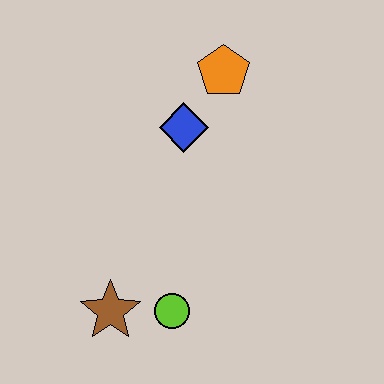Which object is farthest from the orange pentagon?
The brown star is farthest from the orange pentagon.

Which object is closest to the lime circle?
The brown star is closest to the lime circle.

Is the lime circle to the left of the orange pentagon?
Yes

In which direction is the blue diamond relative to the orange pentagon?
The blue diamond is below the orange pentagon.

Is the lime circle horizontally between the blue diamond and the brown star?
Yes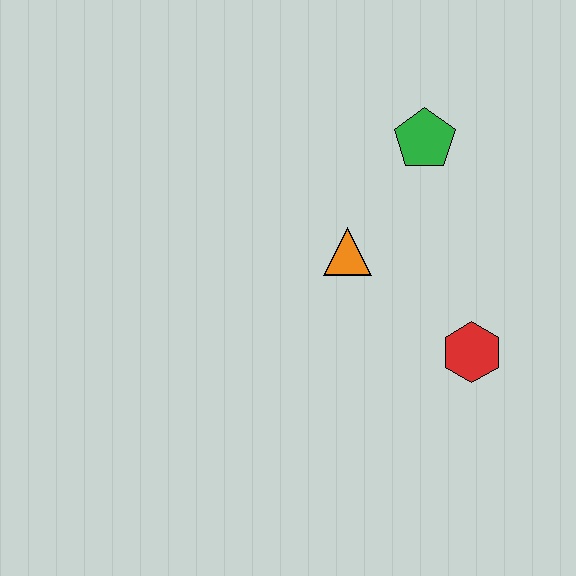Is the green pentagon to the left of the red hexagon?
Yes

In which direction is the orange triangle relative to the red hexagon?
The orange triangle is to the left of the red hexagon.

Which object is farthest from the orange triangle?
The red hexagon is farthest from the orange triangle.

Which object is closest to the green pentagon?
The orange triangle is closest to the green pentagon.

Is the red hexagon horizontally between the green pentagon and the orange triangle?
No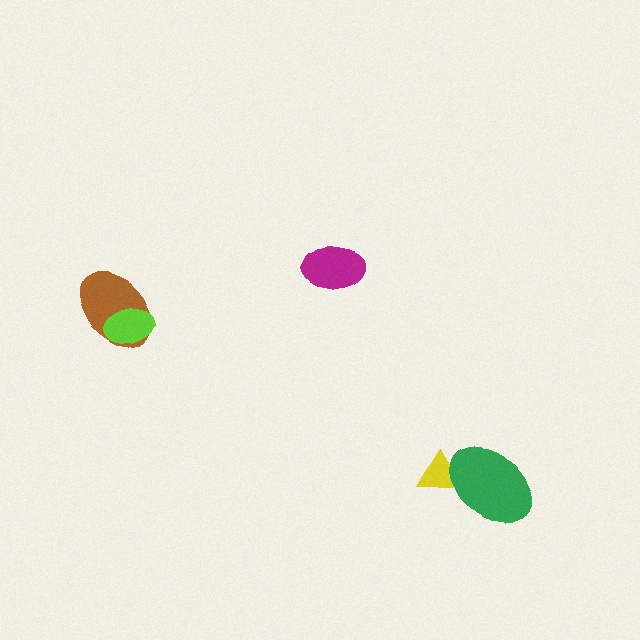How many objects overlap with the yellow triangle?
1 object overlaps with the yellow triangle.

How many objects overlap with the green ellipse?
1 object overlaps with the green ellipse.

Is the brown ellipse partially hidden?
Yes, it is partially covered by another shape.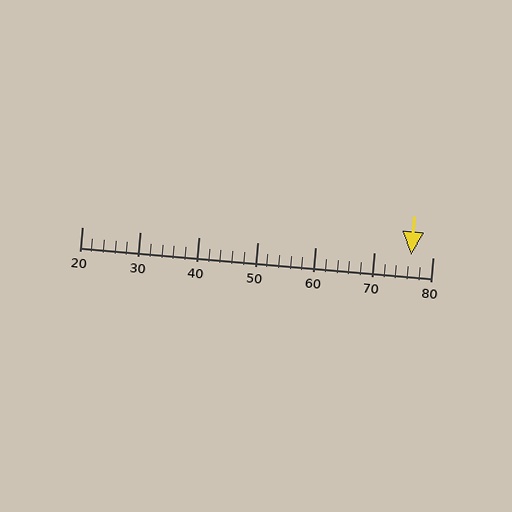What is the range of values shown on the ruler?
The ruler shows values from 20 to 80.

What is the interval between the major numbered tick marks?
The major tick marks are spaced 10 units apart.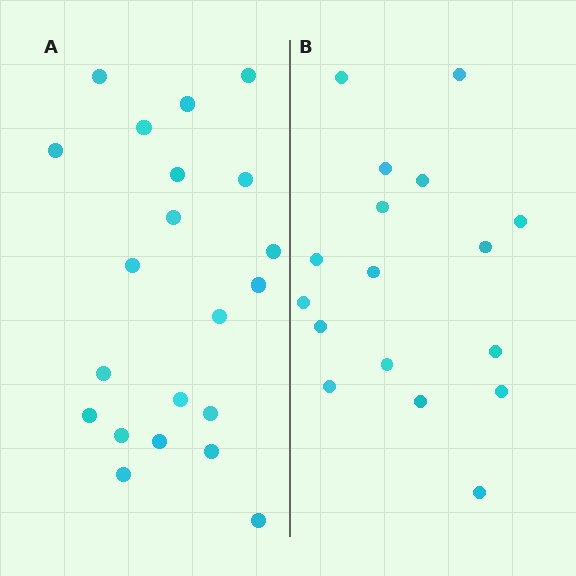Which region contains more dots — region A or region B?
Region A (the left region) has more dots.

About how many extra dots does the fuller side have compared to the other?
Region A has about 4 more dots than region B.